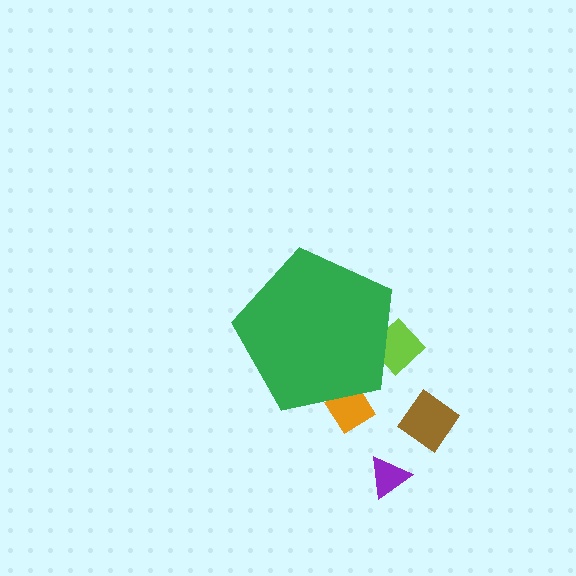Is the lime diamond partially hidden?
Yes, the lime diamond is partially hidden behind the green pentagon.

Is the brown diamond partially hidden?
No, the brown diamond is fully visible.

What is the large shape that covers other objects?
A green pentagon.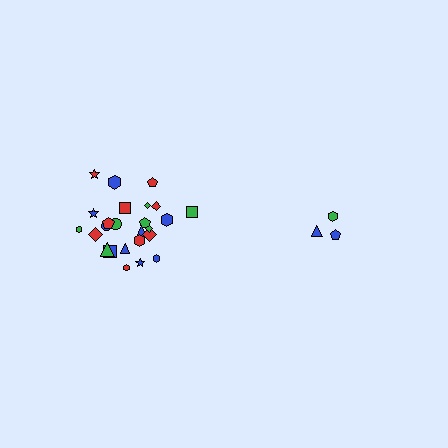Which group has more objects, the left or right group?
The left group.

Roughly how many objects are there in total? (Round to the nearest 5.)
Roughly 30 objects in total.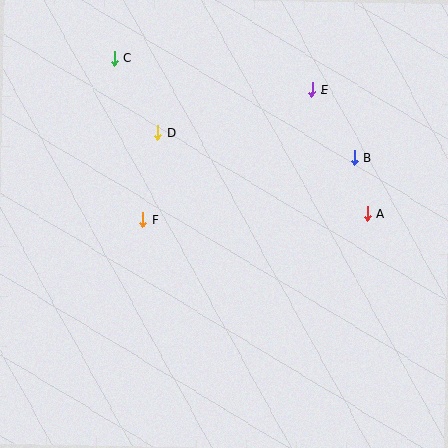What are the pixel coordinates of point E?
Point E is at (312, 89).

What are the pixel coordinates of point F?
Point F is at (143, 220).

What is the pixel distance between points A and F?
The distance between A and F is 225 pixels.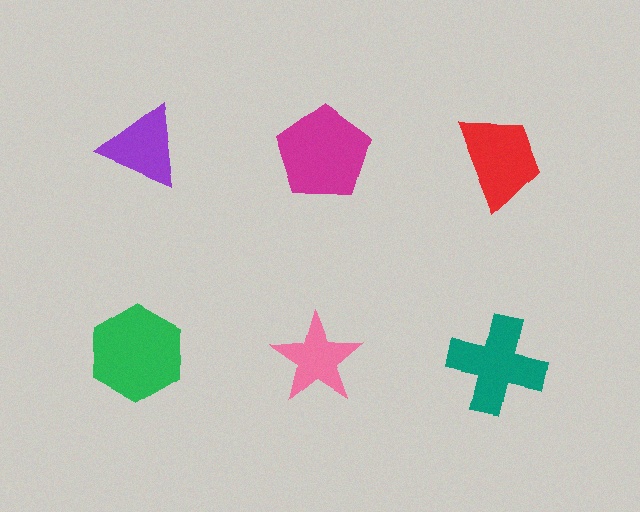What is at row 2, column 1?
A green hexagon.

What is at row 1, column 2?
A magenta pentagon.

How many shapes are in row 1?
3 shapes.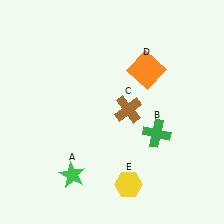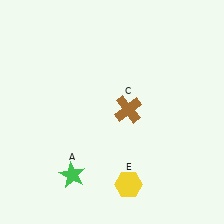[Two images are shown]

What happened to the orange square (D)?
The orange square (D) was removed in Image 2. It was in the top-right area of Image 1.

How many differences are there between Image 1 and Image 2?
There are 2 differences between the two images.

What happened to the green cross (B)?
The green cross (B) was removed in Image 2. It was in the bottom-right area of Image 1.